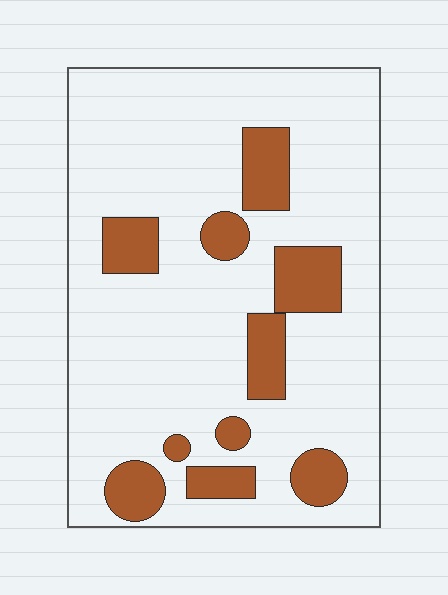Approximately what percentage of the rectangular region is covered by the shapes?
Approximately 20%.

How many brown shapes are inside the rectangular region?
10.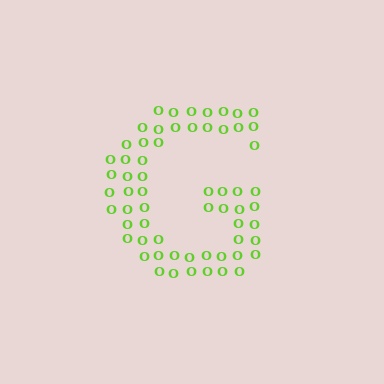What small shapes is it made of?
It is made of small letter O's.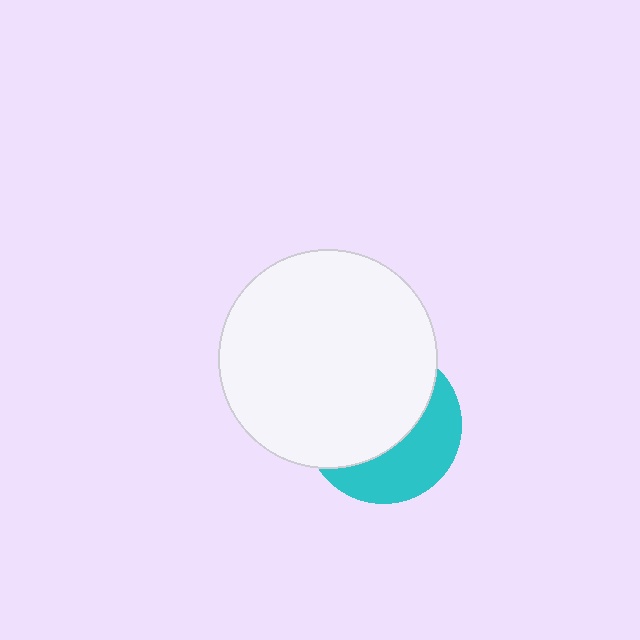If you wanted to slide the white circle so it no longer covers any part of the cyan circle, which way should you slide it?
Slide it toward the upper-left — that is the most direct way to separate the two shapes.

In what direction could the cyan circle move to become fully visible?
The cyan circle could move toward the lower-right. That would shift it out from behind the white circle entirely.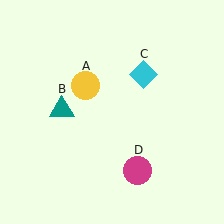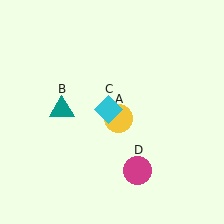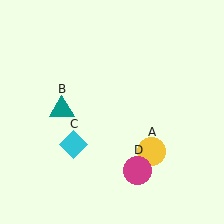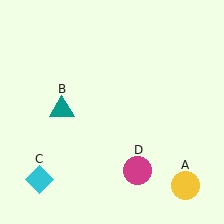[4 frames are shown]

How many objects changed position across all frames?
2 objects changed position: yellow circle (object A), cyan diamond (object C).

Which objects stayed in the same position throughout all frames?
Teal triangle (object B) and magenta circle (object D) remained stationary.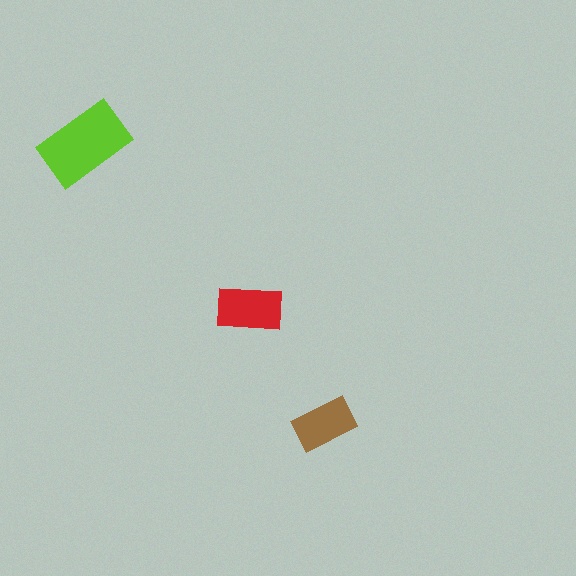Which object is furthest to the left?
The lime rectangle is leftmost.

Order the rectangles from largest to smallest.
the lime one, the red one, the brown one.